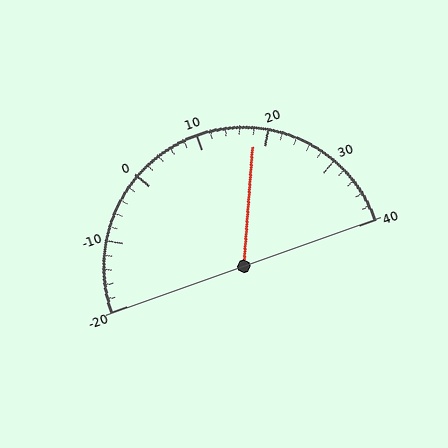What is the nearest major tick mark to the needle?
The nearest major tick mark is 20.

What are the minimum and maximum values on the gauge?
The gauge ranges from -20 to 40.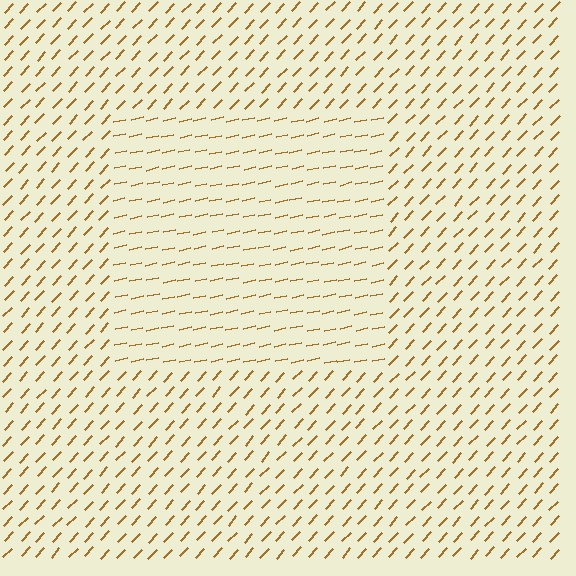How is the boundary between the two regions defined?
The boundary is defined purely by a change in line orientation (approximately 35 degrees difference). All lines are the same color and thickness.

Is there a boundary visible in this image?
Yes, there is a texture boundary formed by a change in line orientation.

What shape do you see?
I see a rectangle.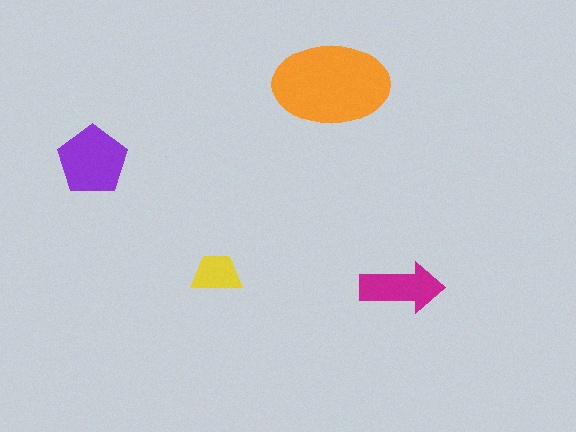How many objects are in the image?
There are 4 objects in the image.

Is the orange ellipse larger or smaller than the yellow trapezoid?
Larger.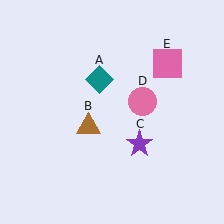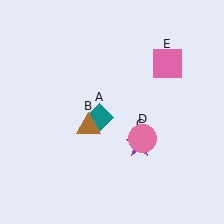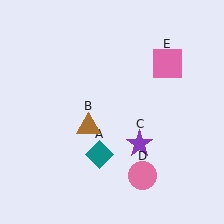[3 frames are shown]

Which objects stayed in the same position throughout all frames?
Brown triangle (object B) and purple star (object C) and pink square (object E) remained stationary.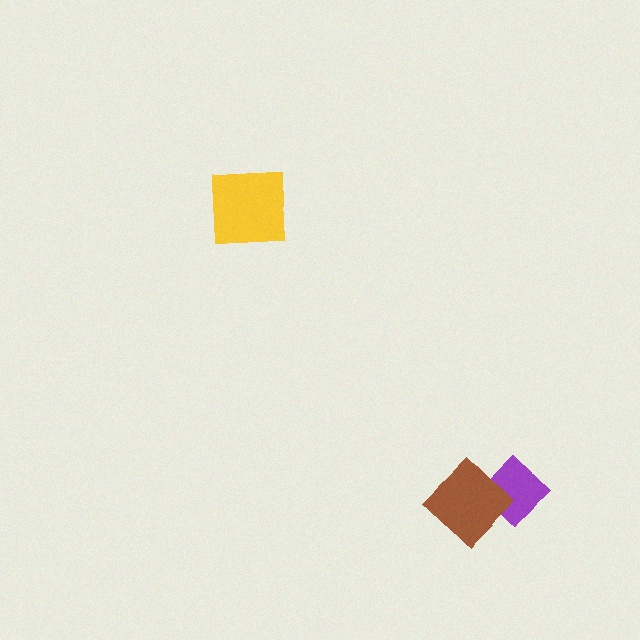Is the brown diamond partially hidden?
No, no other shape covers it.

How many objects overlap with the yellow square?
0 objects overlap with the yellow square.